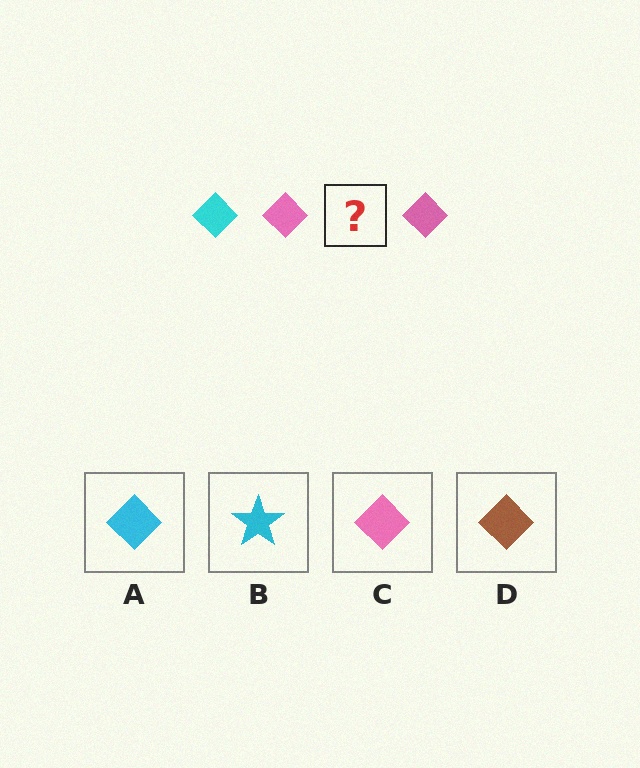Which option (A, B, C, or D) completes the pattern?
A.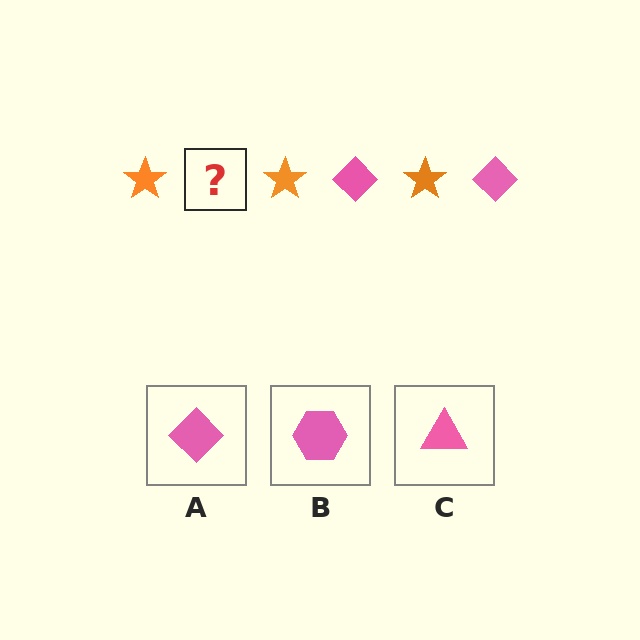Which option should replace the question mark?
Option A.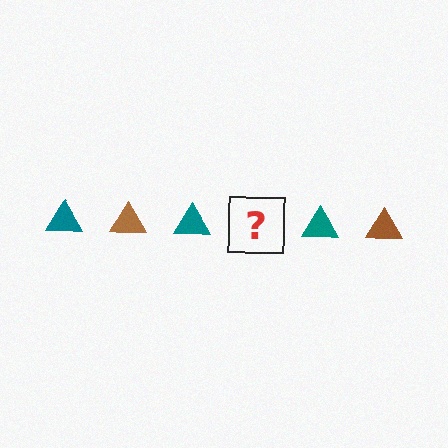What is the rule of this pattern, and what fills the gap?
The rule is that the pattern cycles through teal, brown triangles. The gap should be filled with a brown triangle.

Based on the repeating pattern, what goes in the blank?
The blank should be a brown triangle.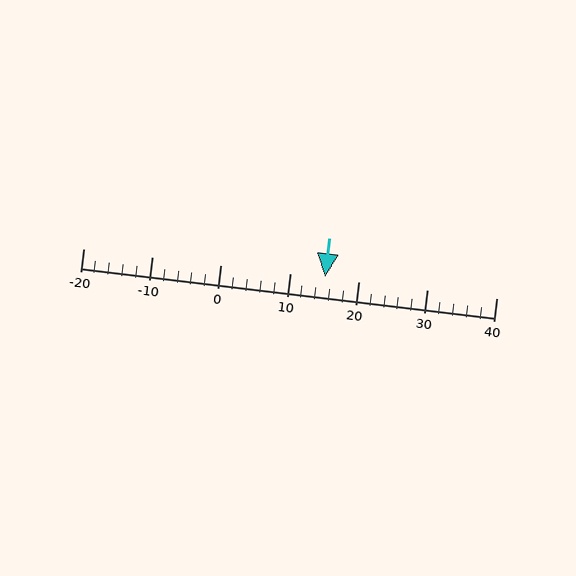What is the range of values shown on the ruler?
The ruler shows values from -20 to 40.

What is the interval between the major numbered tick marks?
The major tick marks are spaced 10 units apart.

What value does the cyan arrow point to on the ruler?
The cyan arrow points to approximately 15.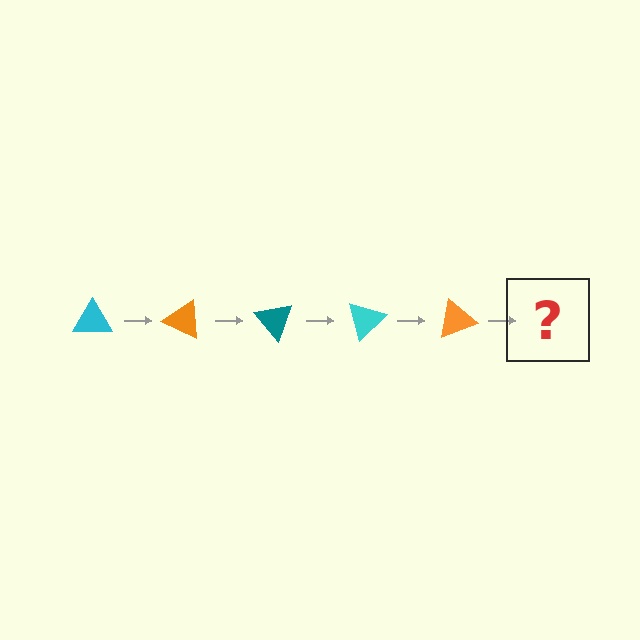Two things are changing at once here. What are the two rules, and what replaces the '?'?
The two rules are that it rotates 25 degrees each step and the color cycles through cyan, orange, and teal. The '?' should be a teal triangle, rotated 125 degrees from the start.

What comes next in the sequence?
The next element should be a teal triangle, rotated 125 degrees from the start.